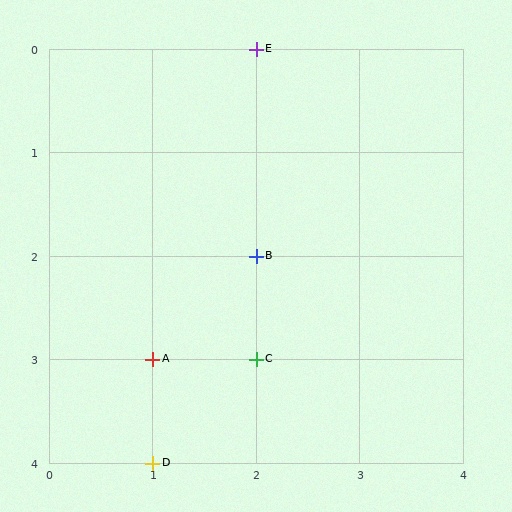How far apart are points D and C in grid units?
Points D and C are 1 column and 1 row apart (about 1.4 grid units diagonally).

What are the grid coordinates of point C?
Point C is at grid coordinates (2, 3).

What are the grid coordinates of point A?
Point A is at grid coordinates (1, 3).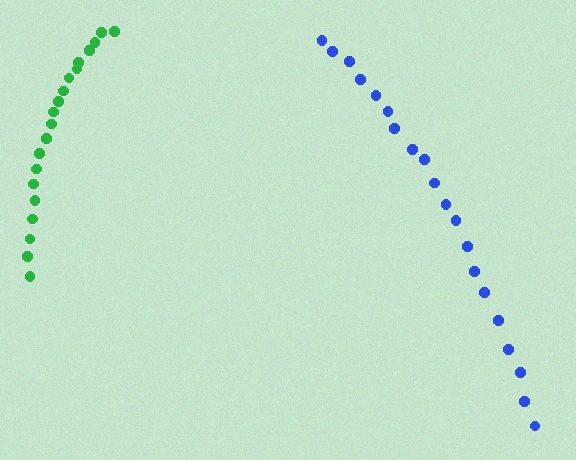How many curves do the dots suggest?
There are 2 distinct paths.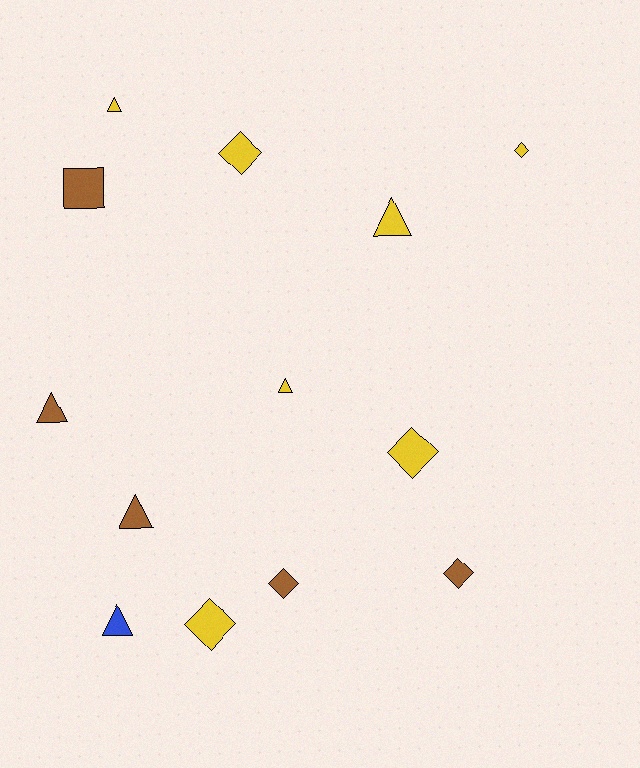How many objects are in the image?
There are 13 objects.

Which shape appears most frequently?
Diamond, with 6 objects.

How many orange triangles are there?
There are no orange triangles.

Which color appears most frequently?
Yellow, with 7 objects.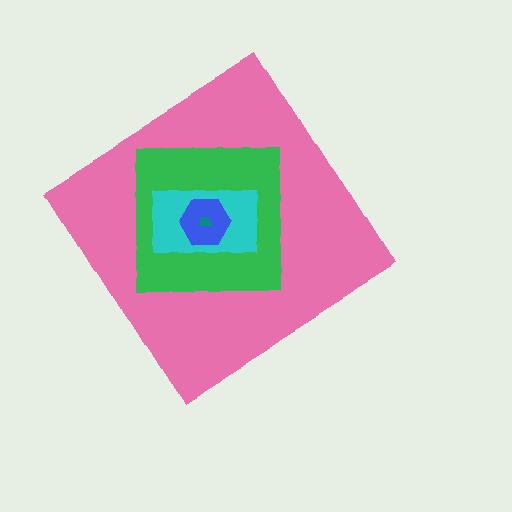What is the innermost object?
The teal trapezoid.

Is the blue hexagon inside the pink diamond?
Yes.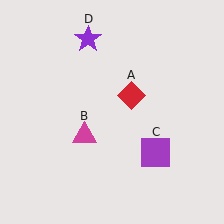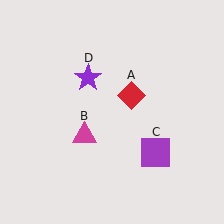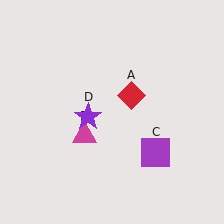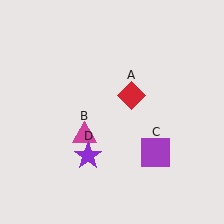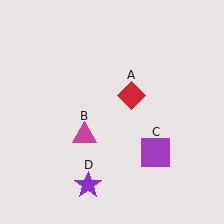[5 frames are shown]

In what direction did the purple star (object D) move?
The purple star (object D) moved down.